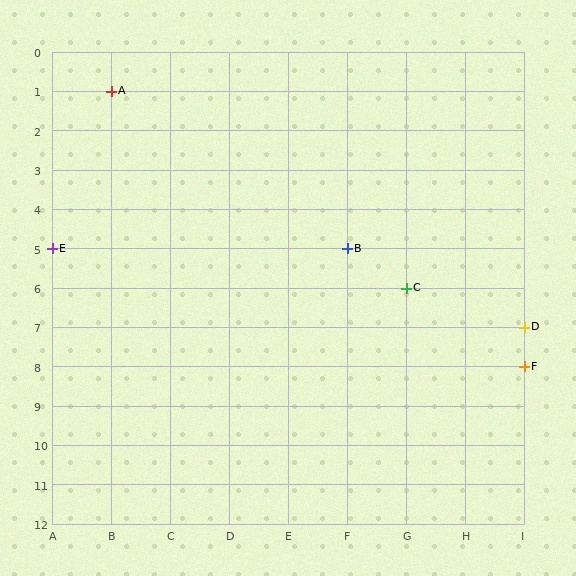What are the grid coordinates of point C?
Point C is at grid coordinates (G, 6).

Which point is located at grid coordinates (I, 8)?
Point F is at (I, 8).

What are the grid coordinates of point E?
Point E is at grid coordinates (A, 5).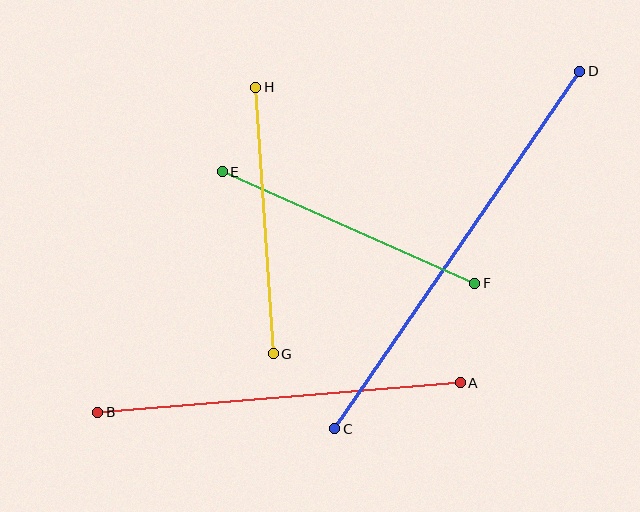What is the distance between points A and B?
The distance is approximately 364 pixels.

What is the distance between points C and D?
The distance is approximately 433 pixels.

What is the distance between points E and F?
The distance is approximately 276 pixels.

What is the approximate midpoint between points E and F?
The midpoint is at approximately (349, 228) pixels.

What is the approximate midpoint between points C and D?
The midpoint is at approximately (457, 250) pixels.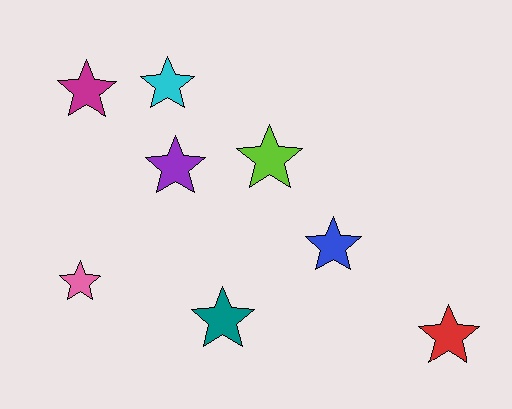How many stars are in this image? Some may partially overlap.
There are 8 stars.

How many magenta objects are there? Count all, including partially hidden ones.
There is 1 magenta object.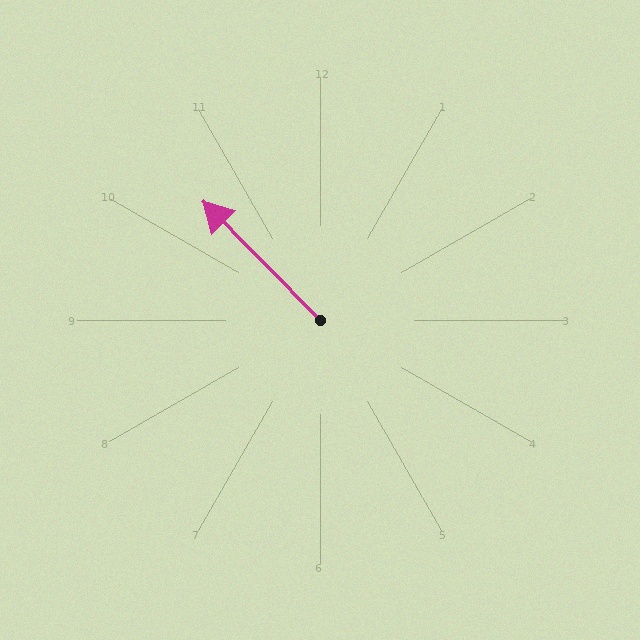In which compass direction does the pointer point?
Northwest.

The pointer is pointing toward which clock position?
Roughly 11 o'clock.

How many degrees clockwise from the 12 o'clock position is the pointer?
Approximately 315 degrees.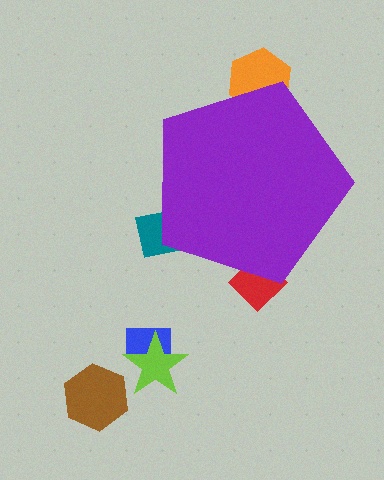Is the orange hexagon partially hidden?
Yes, the orange hexagon is partially hidden behind the purple pentagon.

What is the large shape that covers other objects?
A purple pentagon.